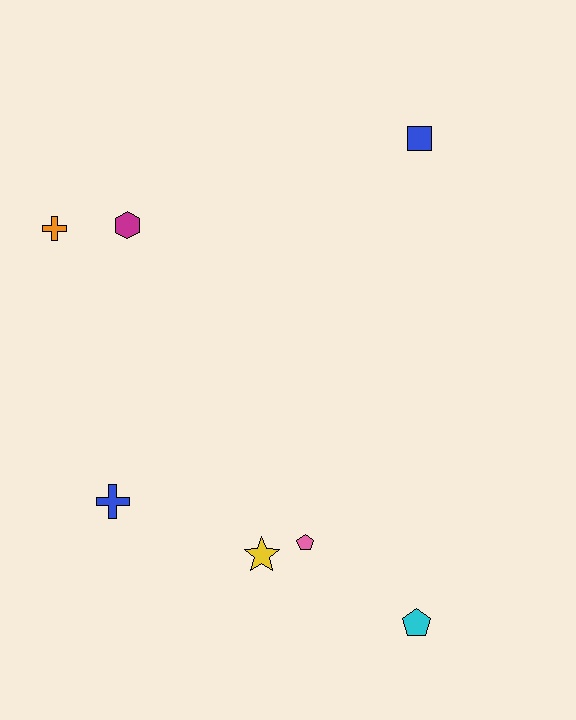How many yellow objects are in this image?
There is 1 yellow object.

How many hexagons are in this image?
There is 1 hexagon.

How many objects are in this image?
There are 7 objects.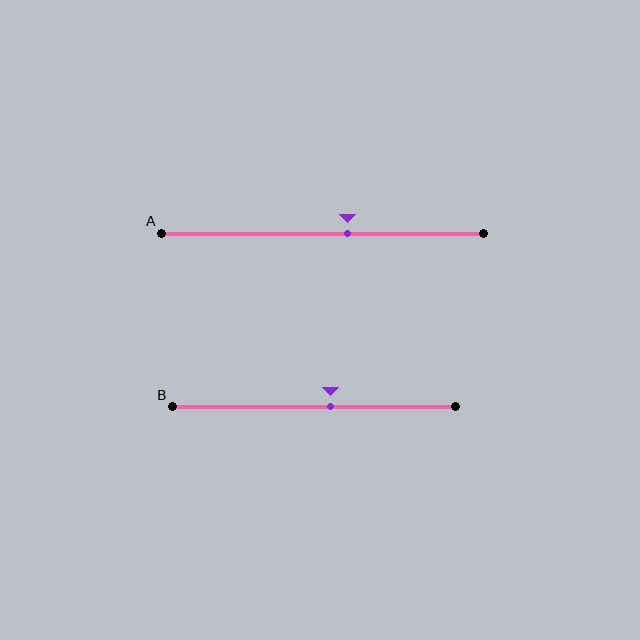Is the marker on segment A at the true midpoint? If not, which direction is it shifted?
No, the marker on segment A is shifted to the right by about 8% of the segment length.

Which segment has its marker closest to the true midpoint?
Segment B has its marker closest to the true midpoint.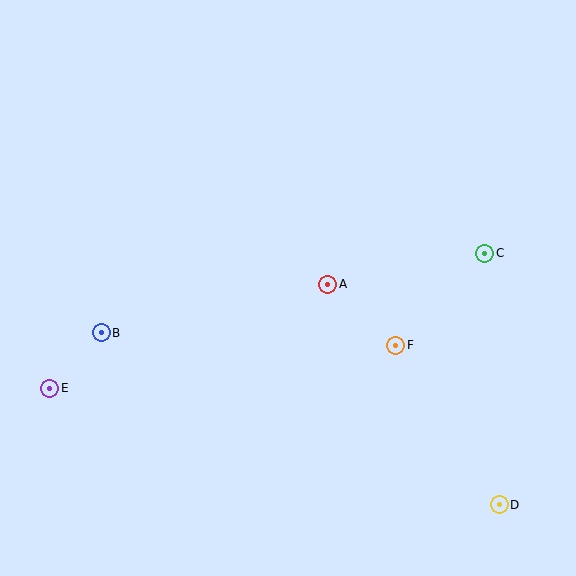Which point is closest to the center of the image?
Point A at (328, 284) is closest to the center.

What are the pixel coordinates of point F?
Point F is at (396, 345).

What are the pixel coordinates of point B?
Point B is at (101, 333).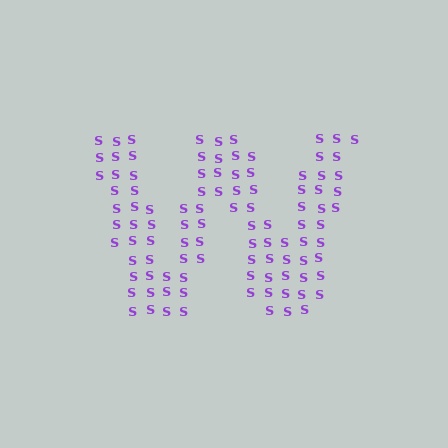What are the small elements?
The small elements are letter S's.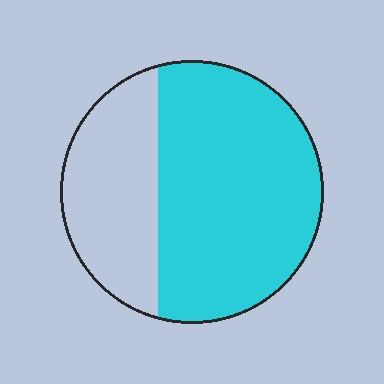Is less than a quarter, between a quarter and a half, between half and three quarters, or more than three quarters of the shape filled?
Between half and three quarters.